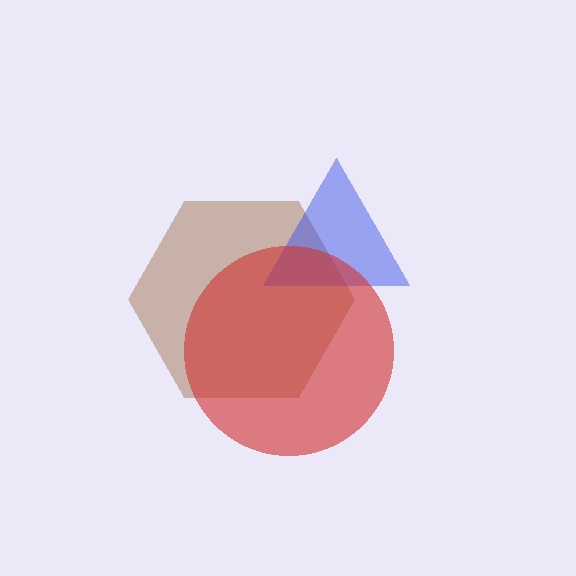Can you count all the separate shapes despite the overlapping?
Yes, there are 3 separate shapes.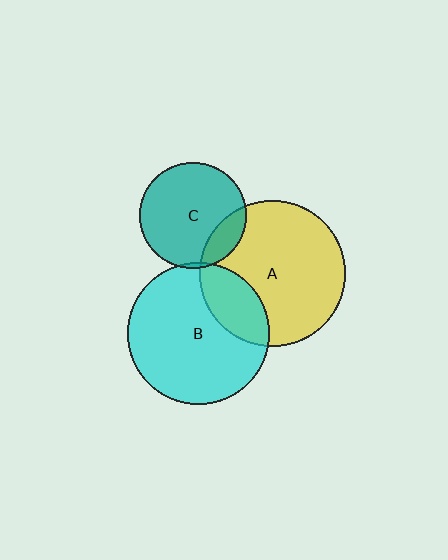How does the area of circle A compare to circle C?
Approximately 1.9 times.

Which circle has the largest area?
Circle A (yellow).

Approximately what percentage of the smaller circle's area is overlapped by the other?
Approximately 25%.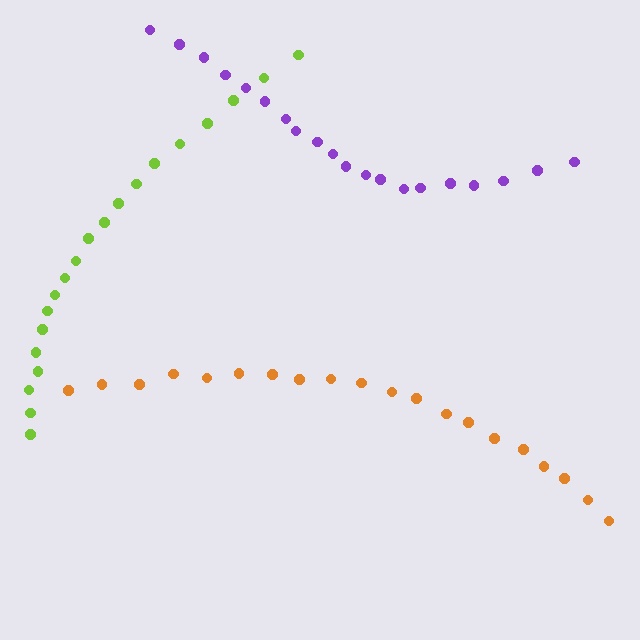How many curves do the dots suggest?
There are 3 distinct paths.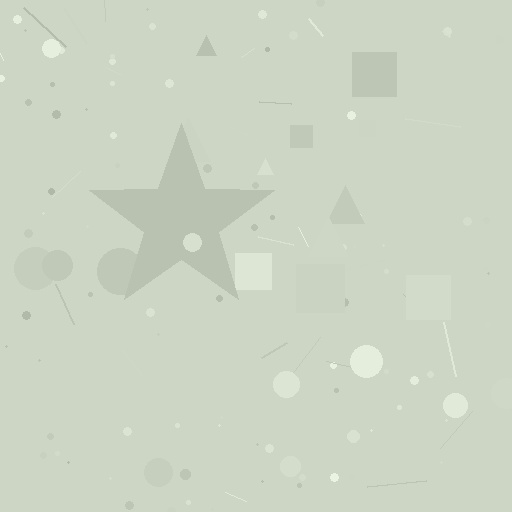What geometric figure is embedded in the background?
A star is embedded in the background.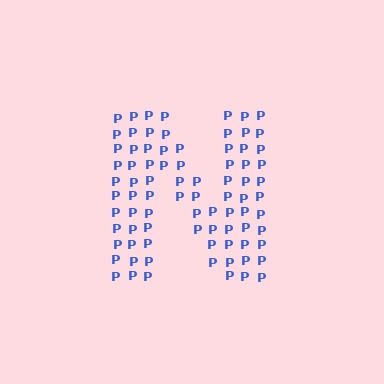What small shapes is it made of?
It is made of small letter P's.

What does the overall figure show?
The overall figure shows the letter N.